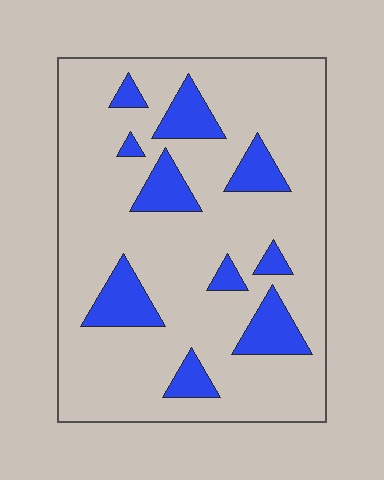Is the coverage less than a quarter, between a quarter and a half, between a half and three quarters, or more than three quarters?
Less than a quarter.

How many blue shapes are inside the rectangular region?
10.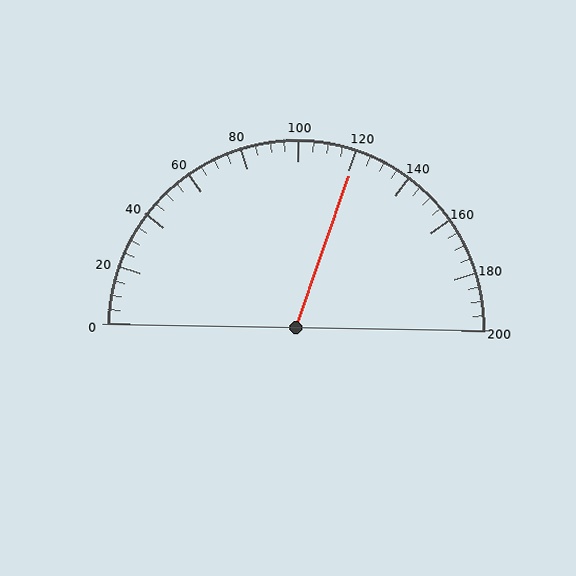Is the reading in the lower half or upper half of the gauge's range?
The reading is in the upper half of the range (0 to 200).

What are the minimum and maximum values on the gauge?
The gauge ranges from 0 to 200.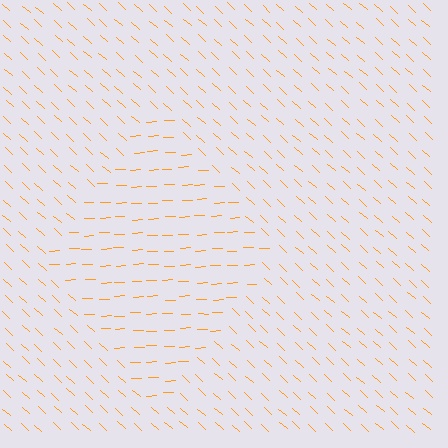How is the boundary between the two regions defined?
The boundary is defined purely by a change in line orientation (approximately 45 degrees difference). All lines are the same color and thickness.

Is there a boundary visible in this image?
Yes, there is a texture boundary formed by a change in line orientation.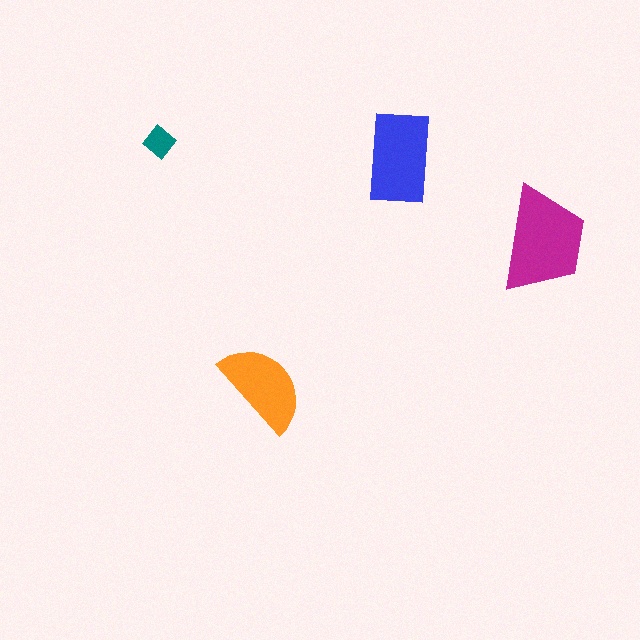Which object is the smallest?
The teal diamond.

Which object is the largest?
The magenta trapezoid.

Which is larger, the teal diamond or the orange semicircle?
The orange semicircle.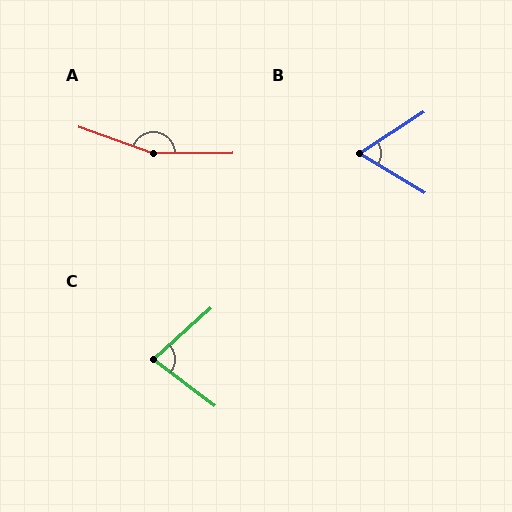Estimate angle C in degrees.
Approximately 78 degrees.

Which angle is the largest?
A, at approximately 160 degrees.